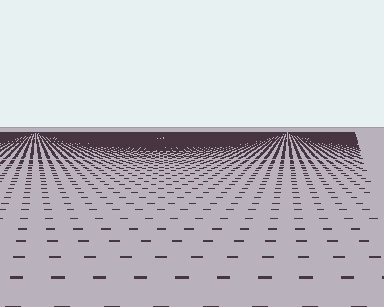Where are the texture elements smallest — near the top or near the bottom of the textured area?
Near the top.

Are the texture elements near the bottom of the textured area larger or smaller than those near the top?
Larger. Near the bottom, elements are closer to the viewer and appear at a bigger on-screen size.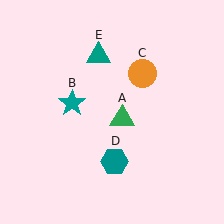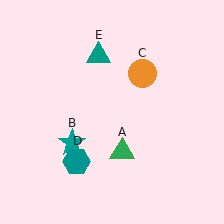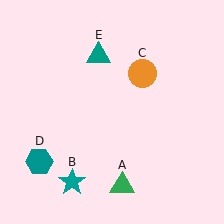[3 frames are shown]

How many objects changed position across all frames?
3 objects changed position: green triangle (object A), teal star (object B), teal hexagon (object D).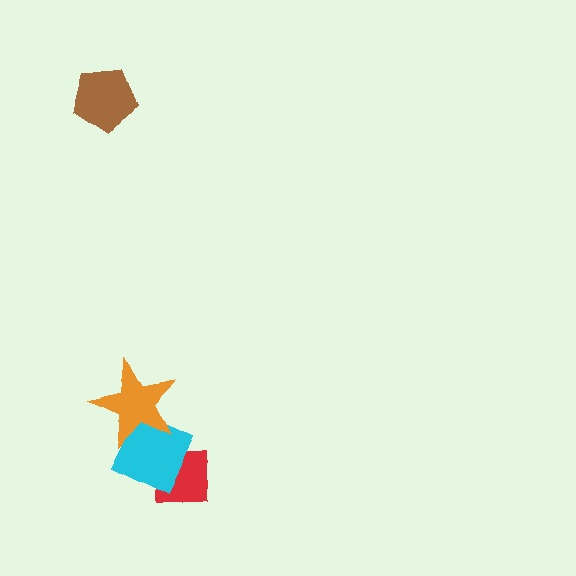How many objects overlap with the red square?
1 object overlaps with the red square.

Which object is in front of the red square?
The cyan diamond is in front of the red square.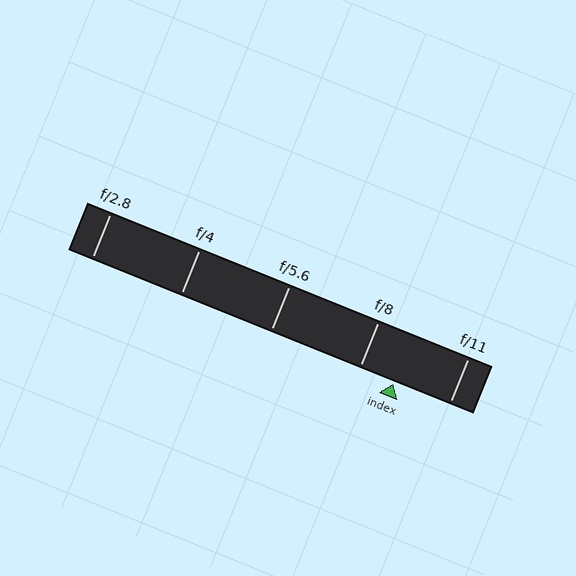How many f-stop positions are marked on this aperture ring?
There are 5 f-stop positions marked.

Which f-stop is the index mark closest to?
The index mark is closest to f/8.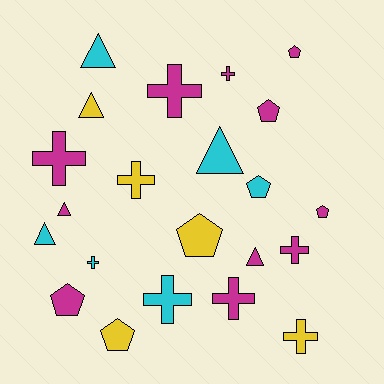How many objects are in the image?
There are 22 objects.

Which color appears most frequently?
Magenta, with 11 objects.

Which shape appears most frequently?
Cross, with 9 objects.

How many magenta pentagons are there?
There are 4 magenta pentagons.